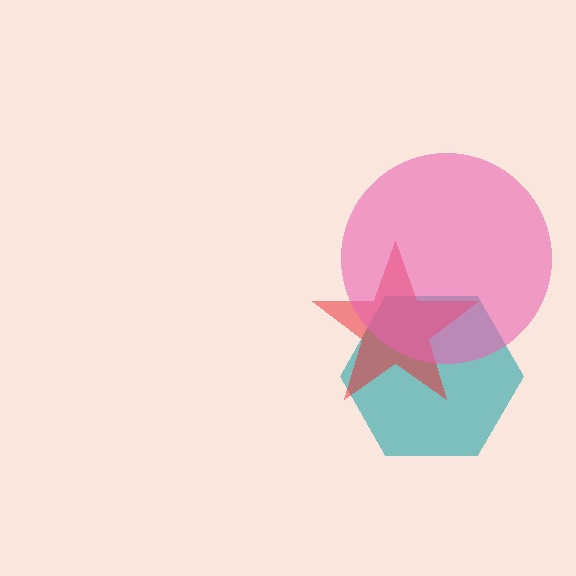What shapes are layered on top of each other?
The layered shapes are: a teal hexagon, a red star, a pink circle.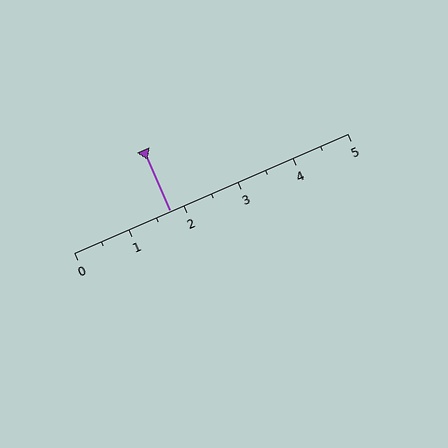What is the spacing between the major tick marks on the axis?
The major ticks are spaced 1 apart.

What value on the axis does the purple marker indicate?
The marker indicates approximately 1.8.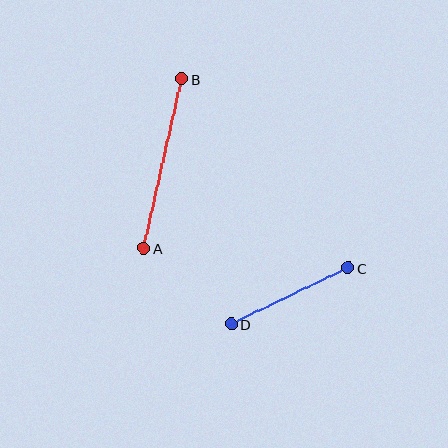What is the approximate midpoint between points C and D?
The midpoint is at approximately (290, 296) pixels.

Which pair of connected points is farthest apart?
Points A and B are farthest apart.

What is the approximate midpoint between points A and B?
The midpoint is at approximately (163, 164) pixels.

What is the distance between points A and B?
The distance is approximately 174 pixels.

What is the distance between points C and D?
The distance is approximately 130 pixels.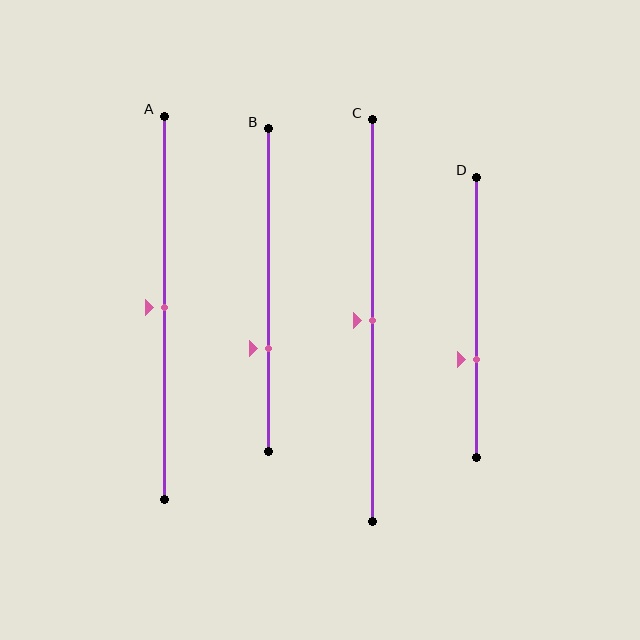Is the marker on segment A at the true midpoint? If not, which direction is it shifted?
Yes, the marker on segment A is at the true midpoint.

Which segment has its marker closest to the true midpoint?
Segment A has its marker closest to the true midpoint.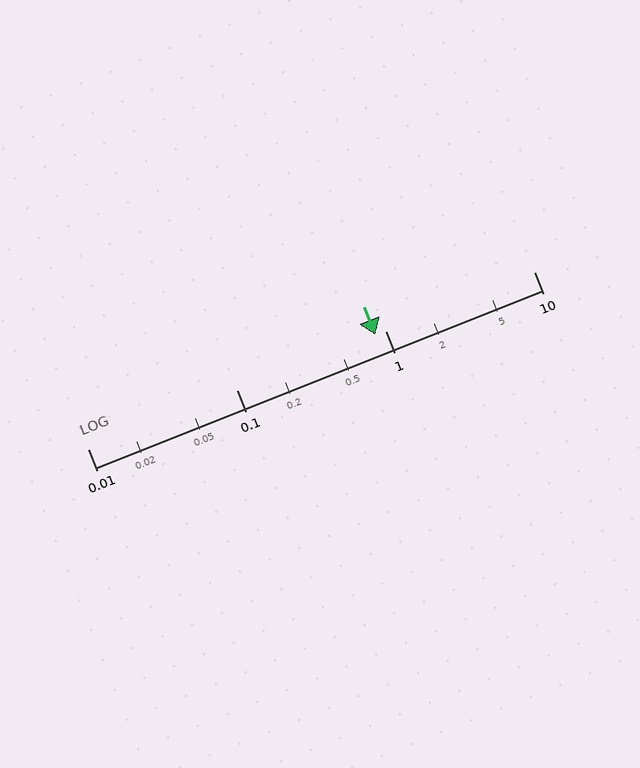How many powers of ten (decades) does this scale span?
The scale spans 3 decades, from 0.01 to 10.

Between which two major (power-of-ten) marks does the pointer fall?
The pointer is between 0.1 and 1.